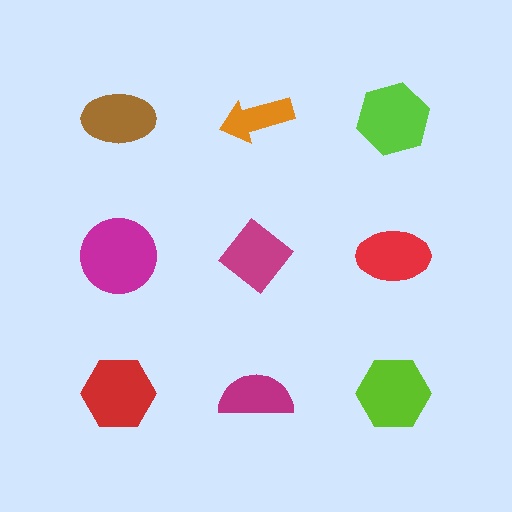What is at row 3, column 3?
A lime hexagon.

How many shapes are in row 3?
3 shapes.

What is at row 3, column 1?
A red hexagon.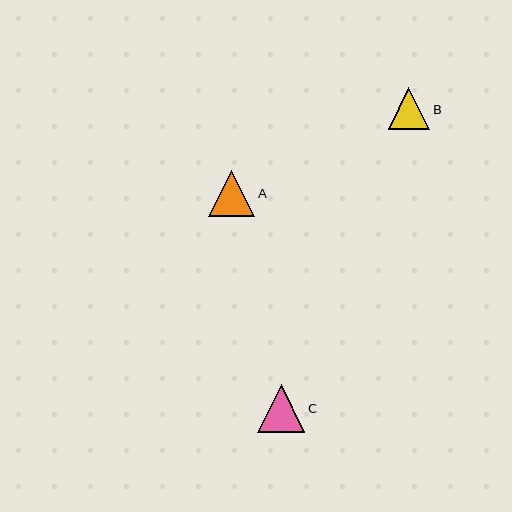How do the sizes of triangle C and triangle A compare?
Triangle C and triangle A are approximately the same size.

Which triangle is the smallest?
Triangle B is the smallest with a size of approximately 41 pixels.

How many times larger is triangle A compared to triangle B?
Triangle A is approximately 1.1 times the size of triangle B.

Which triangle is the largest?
Triangle C is the largest with a size of approximately 47 pixels.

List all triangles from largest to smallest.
From largest to smallest: C, A, B.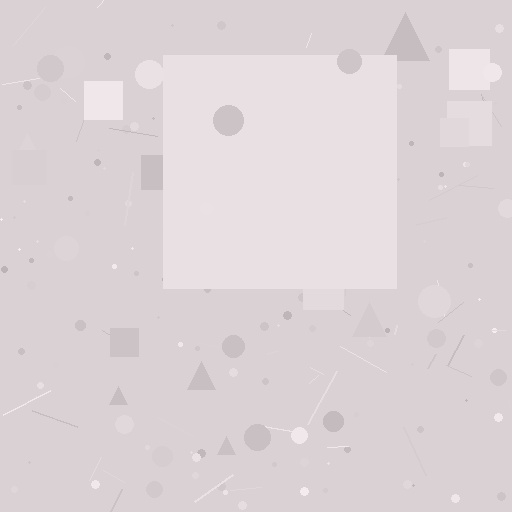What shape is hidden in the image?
A square is hidden in the image.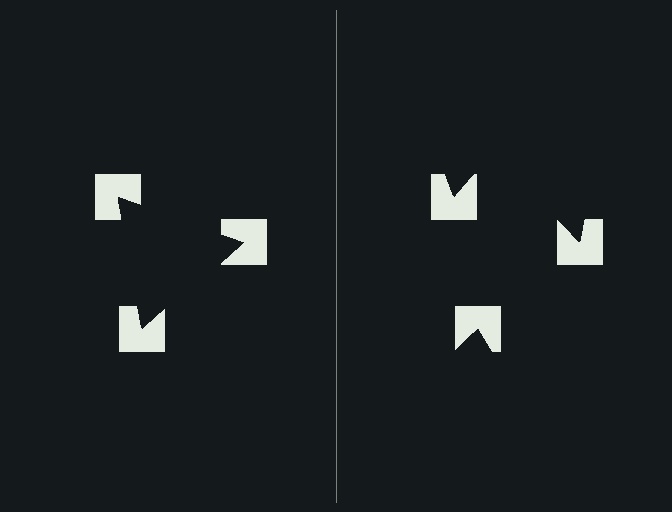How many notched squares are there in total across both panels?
6 — 3 on each side.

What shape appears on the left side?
An illusory triangle.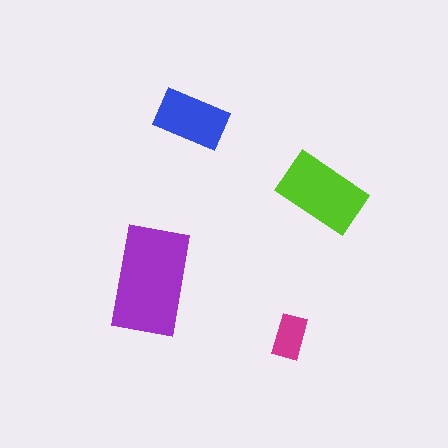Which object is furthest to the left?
The purple rectangle is leftmost.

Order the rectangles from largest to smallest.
the purple one, the lime one, the blue one, the magenta one.